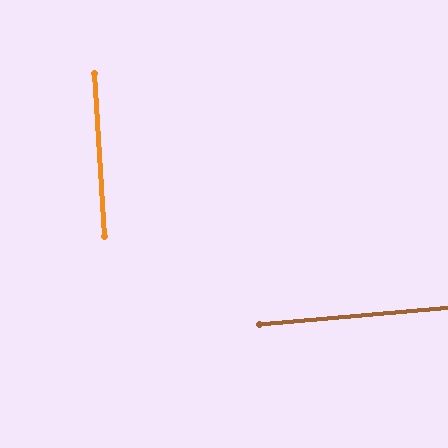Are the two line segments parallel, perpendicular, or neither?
Perpendicular — they meet at approximately 88°.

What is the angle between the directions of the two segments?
Approximately 88 degrees.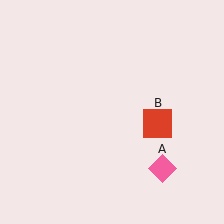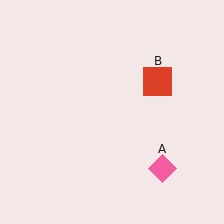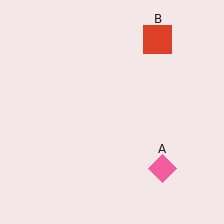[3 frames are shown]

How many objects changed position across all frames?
1 object changed position: red square (object B).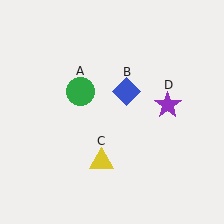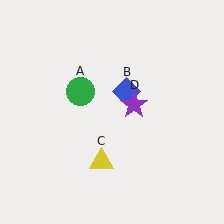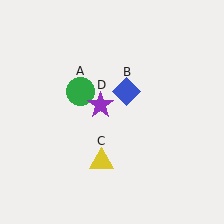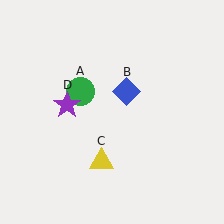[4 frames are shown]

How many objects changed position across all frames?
1 object changed position: purple star (object D).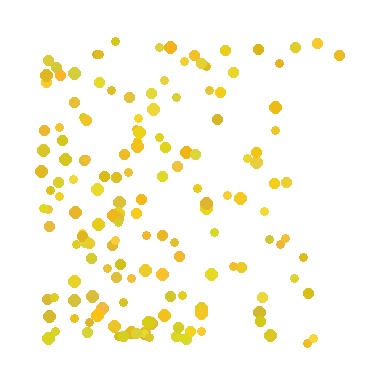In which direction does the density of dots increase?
From right to left, with the left side densest.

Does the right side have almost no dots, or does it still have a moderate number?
Still a moderate number, just noticeably fewer than the left.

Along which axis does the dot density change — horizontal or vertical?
Horizontal.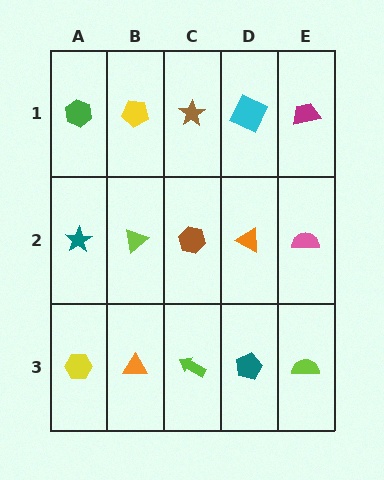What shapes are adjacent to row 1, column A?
A teal star (row 2, column A), a yellow pentagon (row 1, column B).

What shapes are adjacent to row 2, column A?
A green hexagon (row 1, column A), a yellow hexagon (row 3, column A), a lime triangle (row 2, column B).